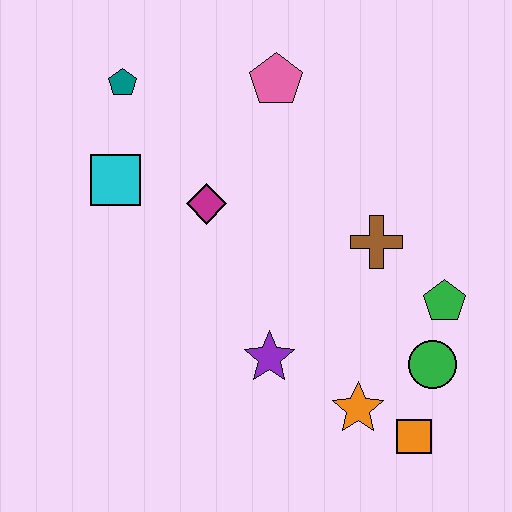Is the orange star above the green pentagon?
No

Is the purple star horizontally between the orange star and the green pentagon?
No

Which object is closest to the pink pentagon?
The magenta diamond is closest to the pink pentagon.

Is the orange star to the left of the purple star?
No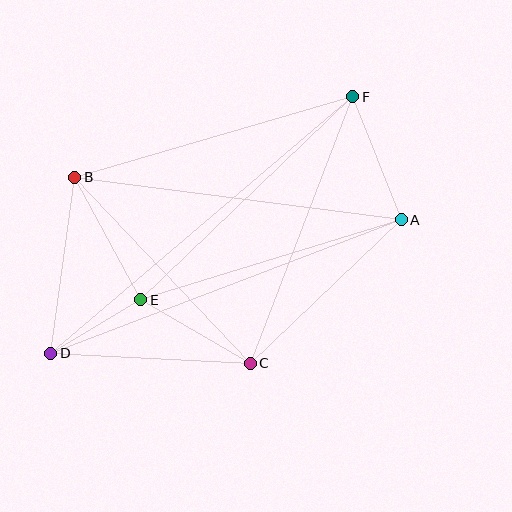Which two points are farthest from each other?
Points D and F are farthest from each other.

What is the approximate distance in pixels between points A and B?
The distance between A and B is approximately 329 pixels.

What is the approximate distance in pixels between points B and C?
The distance between B and C is approximately 256 pixels.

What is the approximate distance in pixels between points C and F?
The distance between C and F is approximately 286 pixels.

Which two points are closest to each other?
Points D and E are closest to each other.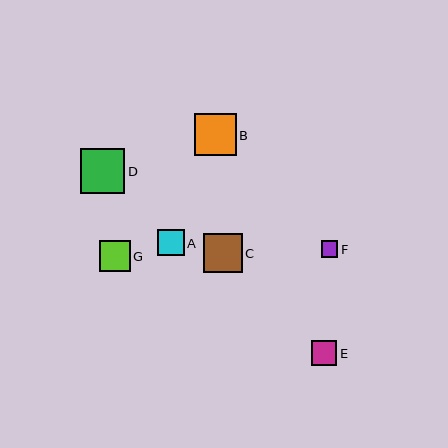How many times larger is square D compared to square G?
Square D is approximately 1.4 times the size of square G.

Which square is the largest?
Square D is the largest with a size of approximately 45 pixels.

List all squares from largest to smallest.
From largest to smallest: D, B, C, G, A, E, F.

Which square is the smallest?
Square F is the smallest with a size of approximately 16 pixels.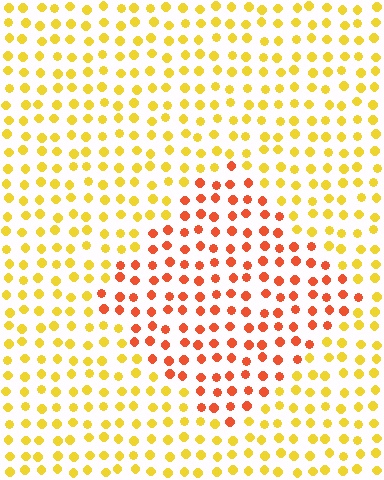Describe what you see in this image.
The image is filled with small yellow elements in a uniform arrangement. A diamond-shaped region is visible where the elements are tinted to a slightly different hue, forming a subtle color boundary.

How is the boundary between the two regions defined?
The boundary is defined purely by a slight shift in hue (about 41 degrees). Spacing, size, and orientation are identical on both sides.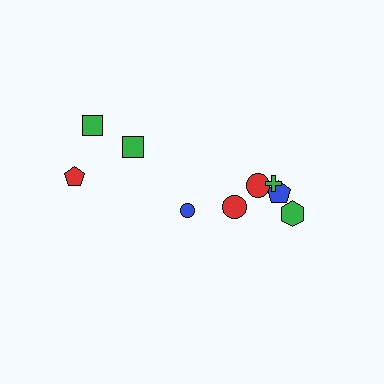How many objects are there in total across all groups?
There are 9 objects.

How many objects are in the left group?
There are 3 objects.